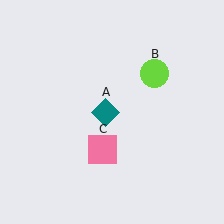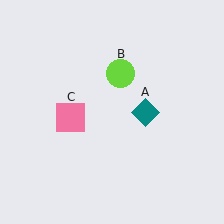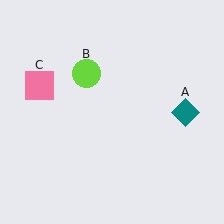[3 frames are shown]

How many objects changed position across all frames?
3 objects changed position: teal diamond (object A), lime circle (object B), pink square (object C).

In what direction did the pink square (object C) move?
The pink square (object C) moved up and to the left.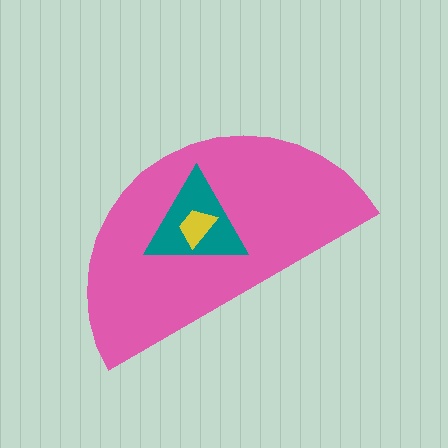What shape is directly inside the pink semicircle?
The teal triangle.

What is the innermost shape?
The yellow trapezoid.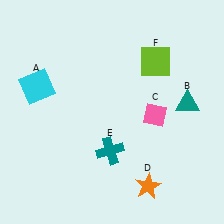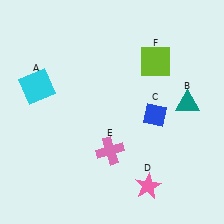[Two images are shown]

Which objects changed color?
C changed from pink to blue. D changed from orange to pink. E changed from teal to pink.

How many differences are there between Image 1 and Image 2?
There are 3 differences between the two images.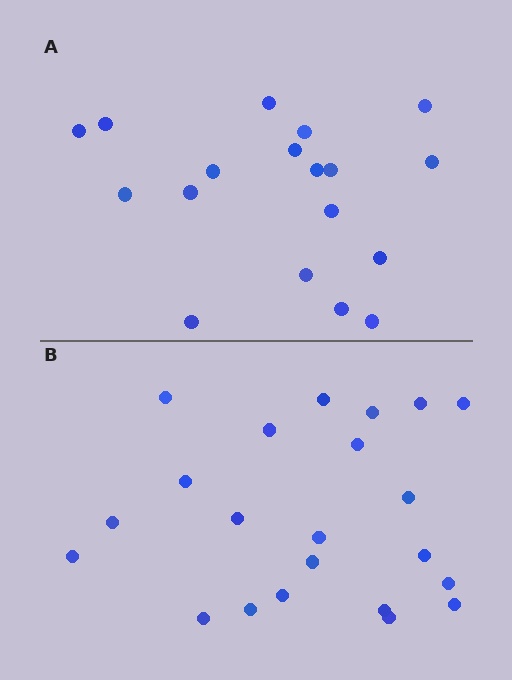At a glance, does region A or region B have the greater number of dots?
Region B (the bottom region) has more dots.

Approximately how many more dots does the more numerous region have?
Region B has about 4 more dots than region A.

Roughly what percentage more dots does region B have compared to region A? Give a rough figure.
About 20% more.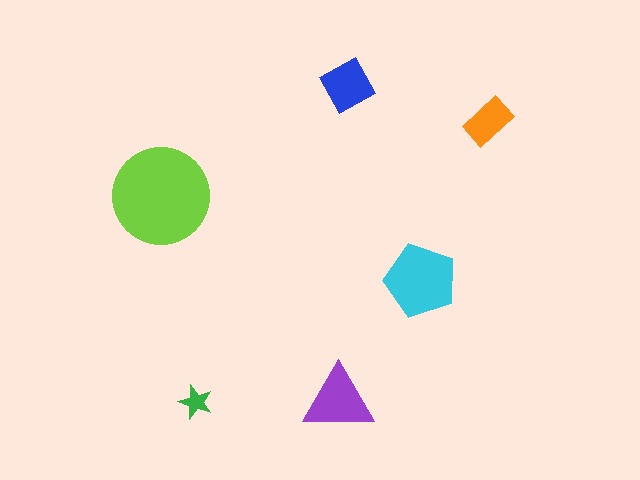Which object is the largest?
The lime circle.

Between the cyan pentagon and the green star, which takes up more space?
The cyan pentagon.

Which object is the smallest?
The green star.